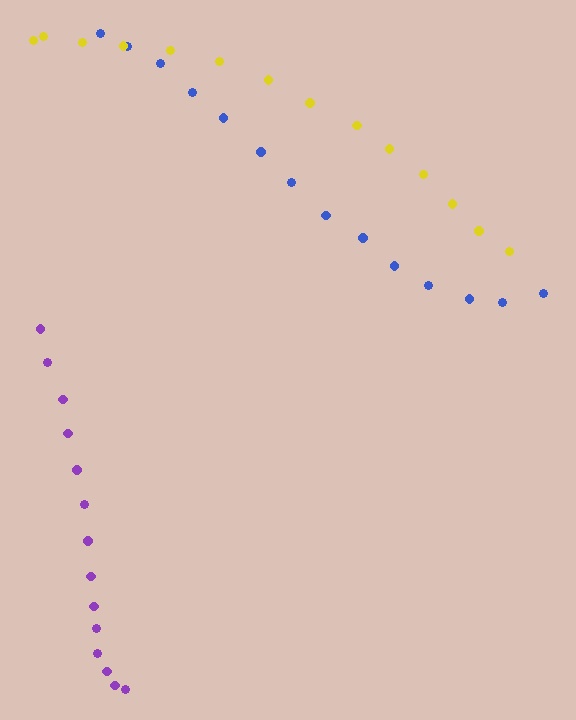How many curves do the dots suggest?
There are 3 distinct paths.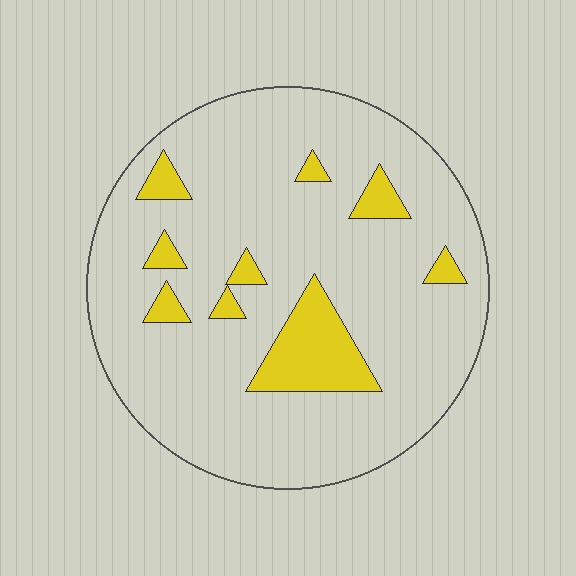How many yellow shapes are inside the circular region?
9.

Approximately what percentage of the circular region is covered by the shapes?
Approximately 15%.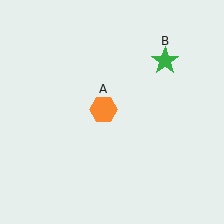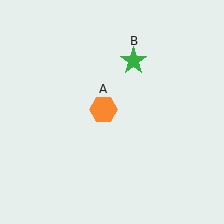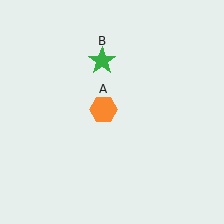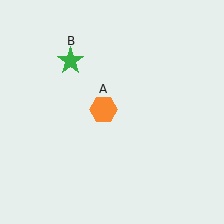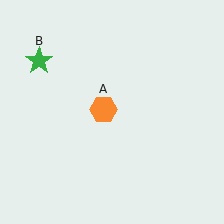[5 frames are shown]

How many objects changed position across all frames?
1 object changed position: green star (object B).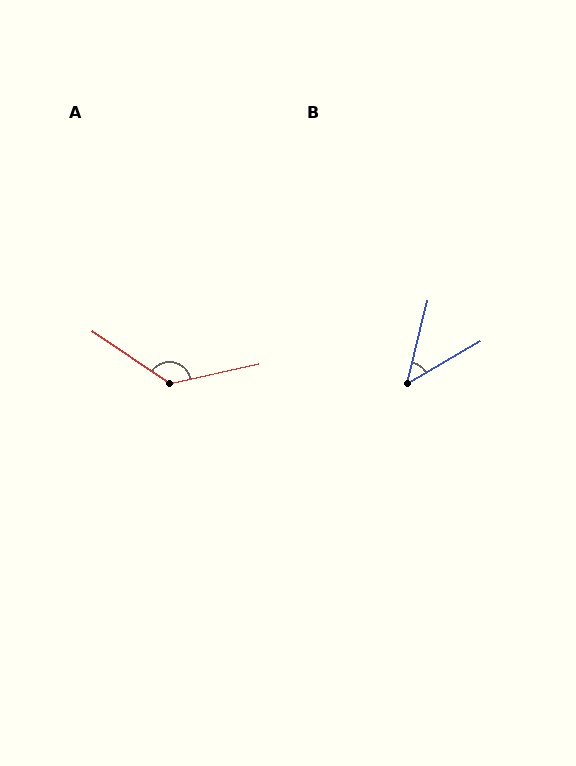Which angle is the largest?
A, at approximately 134 degrees.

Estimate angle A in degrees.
Approximately 134 degrees.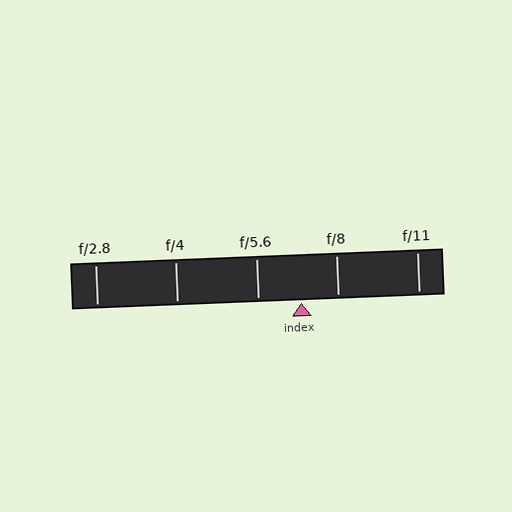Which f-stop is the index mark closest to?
The index mark is closest to f/8.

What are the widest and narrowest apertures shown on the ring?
The widest aperture shown is f/2.8 and the narrowest is f/11.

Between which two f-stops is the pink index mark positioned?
The index mark is between f/5.6 and f/8.